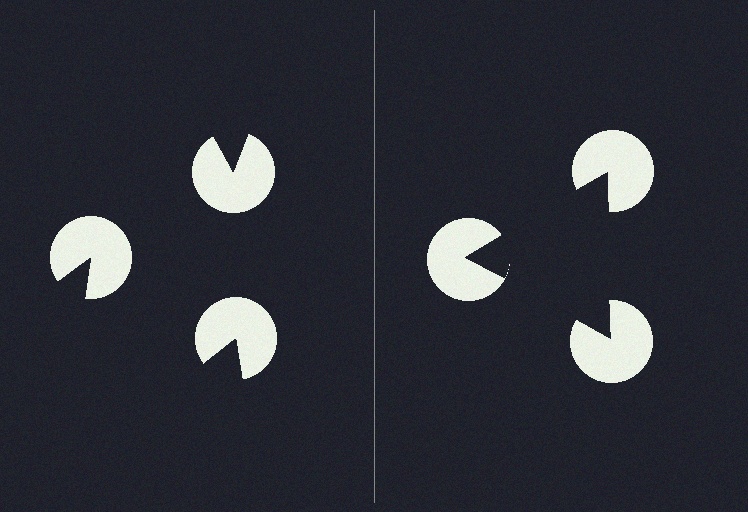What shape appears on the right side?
An illusory triangle.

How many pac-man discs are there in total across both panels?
6 — 3 on each side.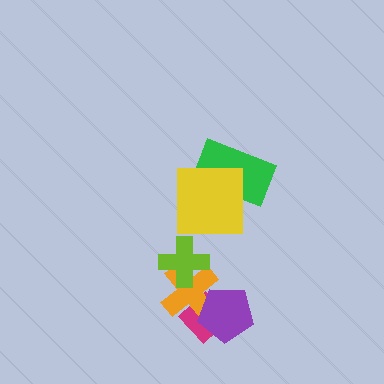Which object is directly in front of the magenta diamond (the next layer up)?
The orange cross is directly in front of the magenta diamond.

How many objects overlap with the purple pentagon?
2 objects overlap with the purple pentagon.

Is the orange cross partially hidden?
Yes, it is partially covered by another shape.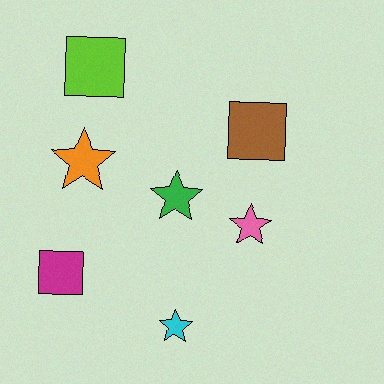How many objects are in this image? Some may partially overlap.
There are 7 objects.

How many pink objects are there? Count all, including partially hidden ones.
There is 1 pink object.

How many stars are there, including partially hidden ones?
There are 4 stars.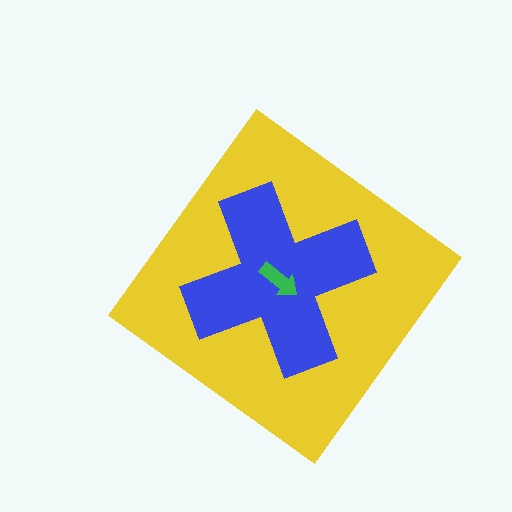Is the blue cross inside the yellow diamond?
Yes.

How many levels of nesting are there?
3.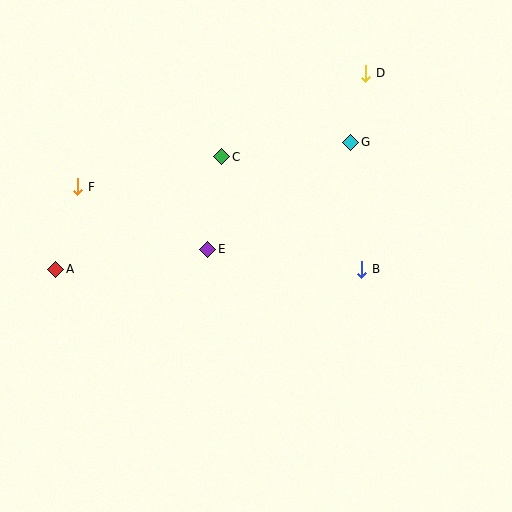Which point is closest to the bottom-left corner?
Point A is closest to the bottom-left corner.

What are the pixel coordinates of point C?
Point C is at (222, 157).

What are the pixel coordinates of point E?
Point E is at (208, 249).